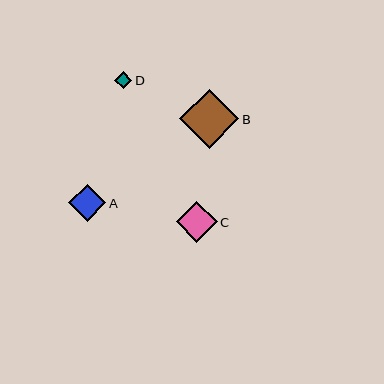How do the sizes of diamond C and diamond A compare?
Diamond C and diamond A are approximately the same size.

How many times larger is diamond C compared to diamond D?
Diamond C is approximately 2.4 times the size of diamond D.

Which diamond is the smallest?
Diamond D is the smallest with a size of approximately 17 pixels.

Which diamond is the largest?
Diamond B is the largest with a size of approximately 59 pixels.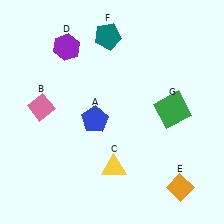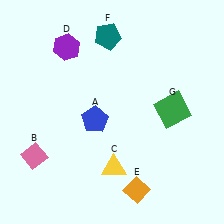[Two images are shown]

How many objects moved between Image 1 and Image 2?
2 objects moved between the two images.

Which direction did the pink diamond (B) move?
The pink diamond (B) moved down.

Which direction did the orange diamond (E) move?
The orange diamond (E) moved left.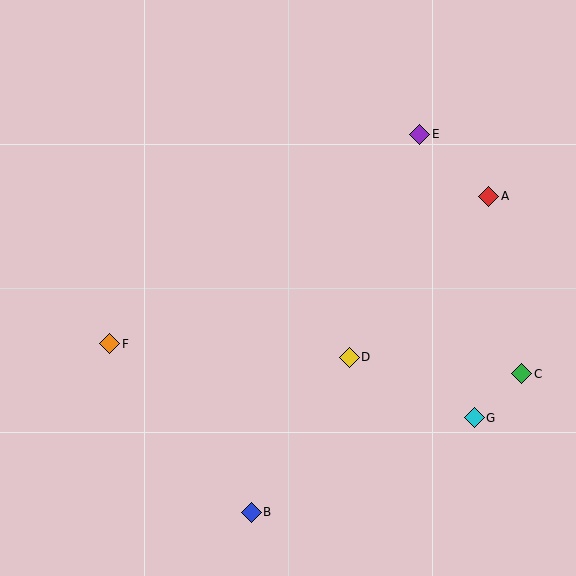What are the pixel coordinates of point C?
Point C is at (522, 374).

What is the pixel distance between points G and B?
The distance between G and B is 242 pixels.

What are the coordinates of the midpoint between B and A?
The midpoint between B and A is at (370, 354).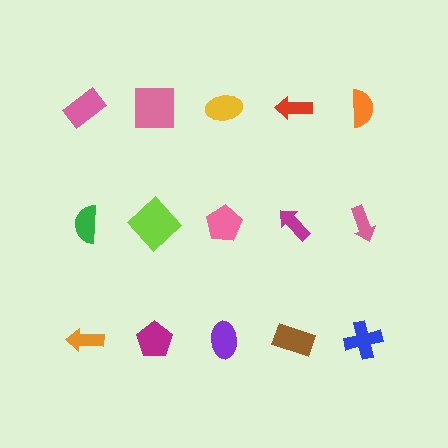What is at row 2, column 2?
A lime diamond.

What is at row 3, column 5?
A blue cross.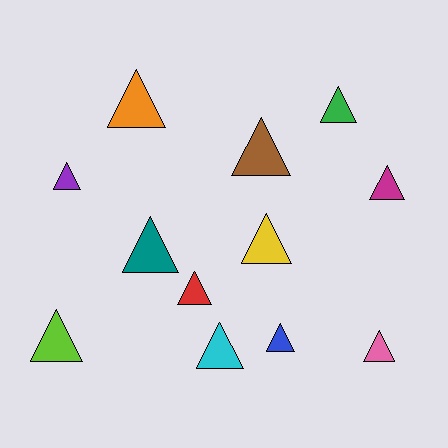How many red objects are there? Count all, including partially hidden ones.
There is 1 red object.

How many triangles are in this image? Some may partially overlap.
There are 12 triangles.